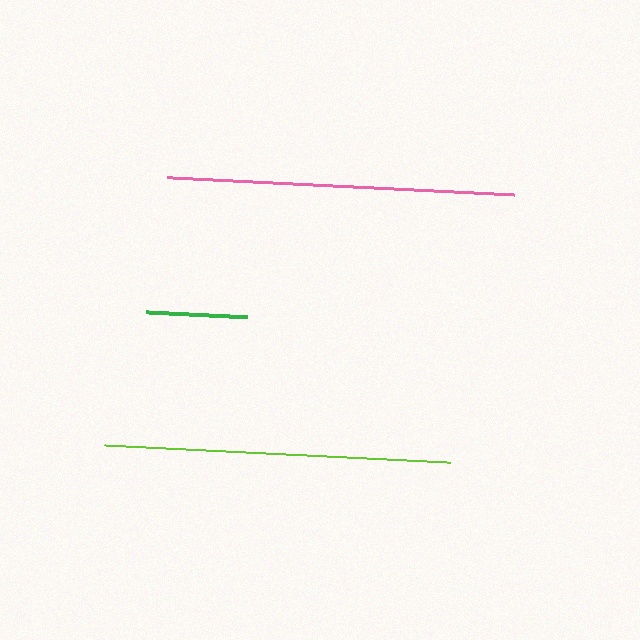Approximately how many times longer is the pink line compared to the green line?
The pink line is approximately 3.5 times the length of the green line.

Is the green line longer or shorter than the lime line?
The lime line is longer than the green line.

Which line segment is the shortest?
The green line is the shortest at approximately 101 pixels.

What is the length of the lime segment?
The lime segment is approximately 346 pixels long.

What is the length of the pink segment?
The pink segment is approximately 348 pixels long.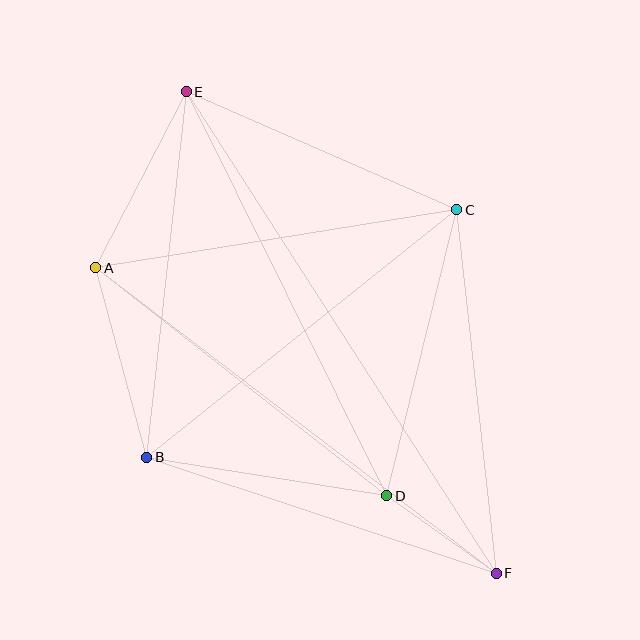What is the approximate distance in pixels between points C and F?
The distance between C and F is approximately 366 pixels.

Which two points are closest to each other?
Points D and F are closest to each other.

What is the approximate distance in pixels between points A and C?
The distance between A and C is approximately 366 pixels.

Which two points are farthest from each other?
Points E and F are farthest from each other.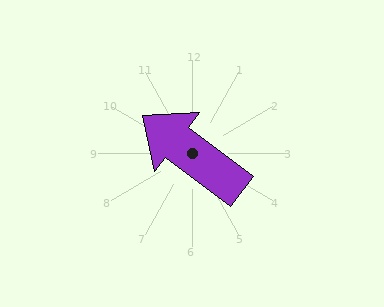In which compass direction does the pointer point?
Northwest.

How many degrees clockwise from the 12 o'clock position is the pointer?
Approximately 307 degrees.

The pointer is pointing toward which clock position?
Roughly 10 o'clock.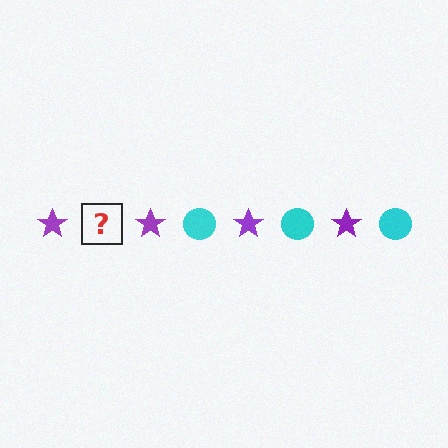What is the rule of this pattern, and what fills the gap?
The rule is that the pattern alternates between purple star and cyan circle. The gap should be filled with a cyan circle.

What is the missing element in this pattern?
The missing element is a cyan circle.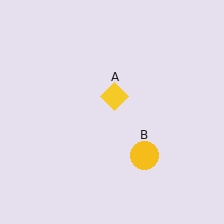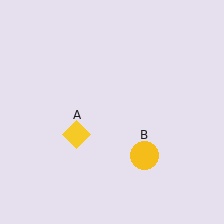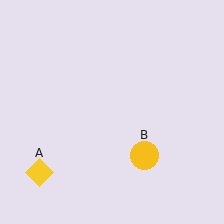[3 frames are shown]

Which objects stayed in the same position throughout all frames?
Yellow circle (object B) remained stationary.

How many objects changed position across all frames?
1 object changed position: yellow diamond (object A).